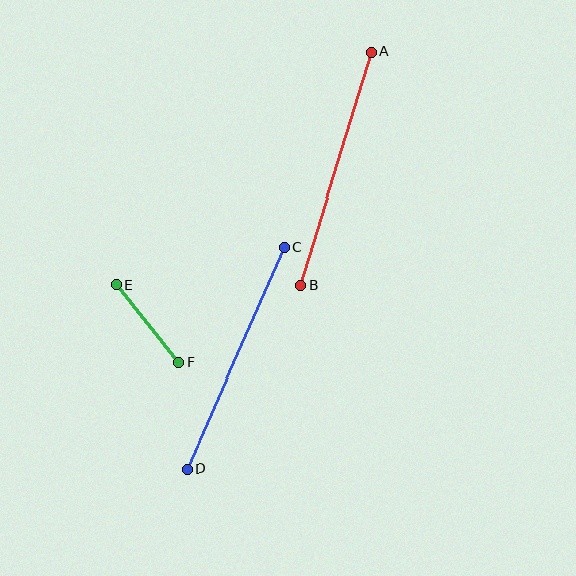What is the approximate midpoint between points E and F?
The midpoint is at approximately (148, 323) pixels.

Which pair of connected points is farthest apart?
Points A and B are farthest apart.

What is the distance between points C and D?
The distance is approximately 242 pixels.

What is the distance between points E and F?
The distance is approximately 100 pixels.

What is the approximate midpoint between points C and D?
The midpoint is at approximately (236, 358) pixels.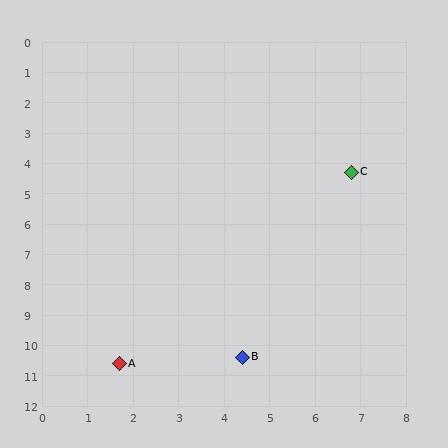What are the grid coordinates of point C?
Point C is at approximately (6.8, 4.3).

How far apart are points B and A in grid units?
Points B and A are about 2.7 grid units apart.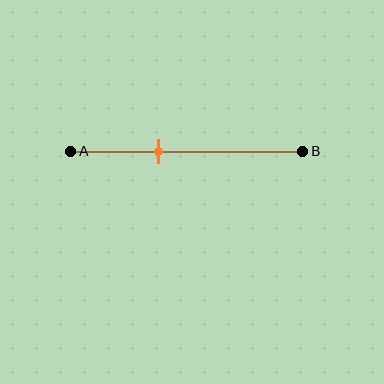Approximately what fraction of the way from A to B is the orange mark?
The orange mark is approximately 40% of the way from A to B.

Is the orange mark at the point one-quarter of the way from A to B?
No, the mark is at about 40% from A, not at the 25% one-quarter point.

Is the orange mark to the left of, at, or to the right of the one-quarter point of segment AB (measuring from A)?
The orange mark is to the right of the one-quarter point of segment AB.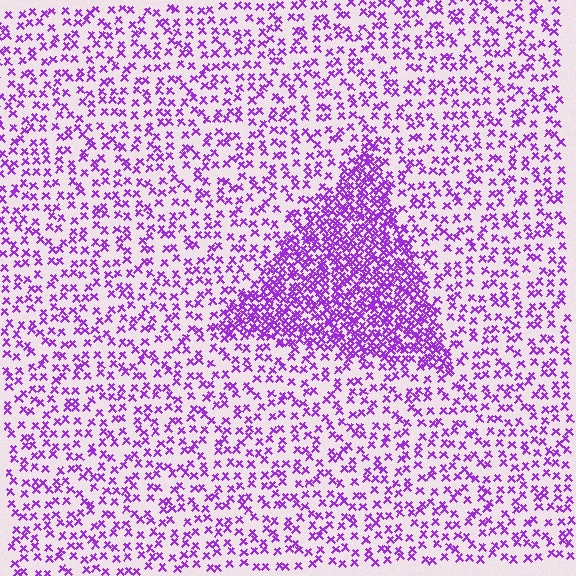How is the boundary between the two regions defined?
The boundary is defined by a change in element density (approximately 2.6x ratio). All elements are the same color, size, and shape.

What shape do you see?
I see a triangle.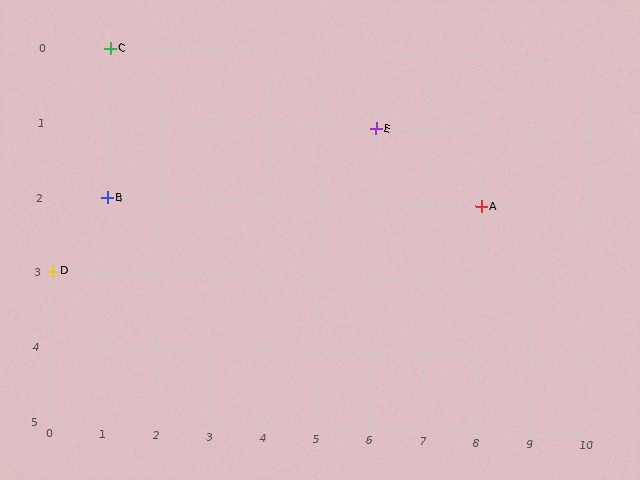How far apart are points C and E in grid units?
Points C and E are 5 columns and 1 row apart (about 5.1 grid units diagonally).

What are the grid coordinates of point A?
Point A is at grid coordinates (8, 2).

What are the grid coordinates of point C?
Point C is at grid coordinates (1, 0).